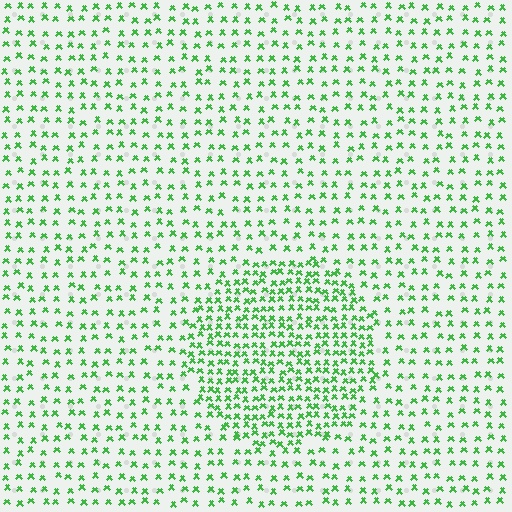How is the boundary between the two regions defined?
The boundary is defined by a change in element density (approximately 2.0x ratio). All elements are the same color, size, and shape.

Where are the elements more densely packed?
The elements are more densely packed inside the circle boundary.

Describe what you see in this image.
The image contains small green elements arranged at two different densities. A circle-shaped region is visible where the elements are more densely packed than the surrounding area.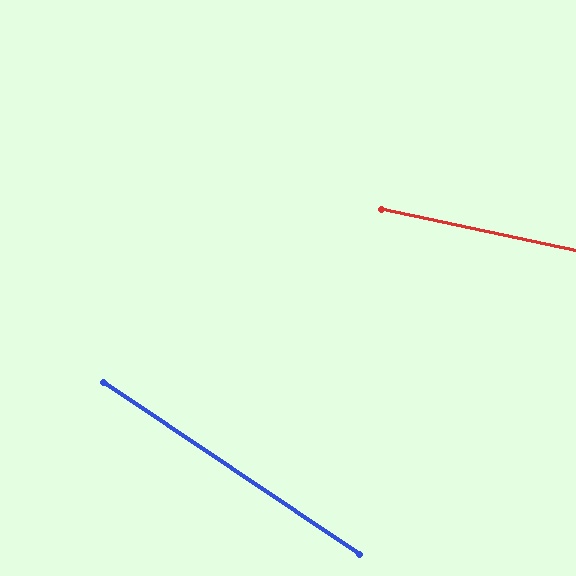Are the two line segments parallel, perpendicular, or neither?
Neither parallel nor perpendicular — they differ by about 22°.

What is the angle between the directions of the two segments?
Approximately 22 degrees.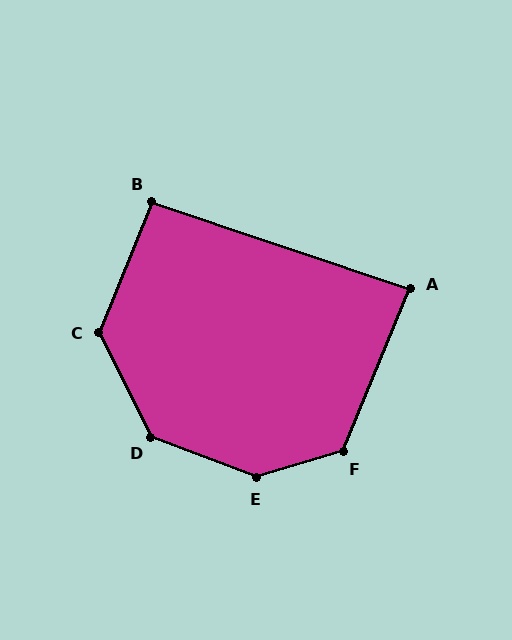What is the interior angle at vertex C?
Approximately 132 degrees (obtuse).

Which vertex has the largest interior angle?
E, at approximately 142 degrees.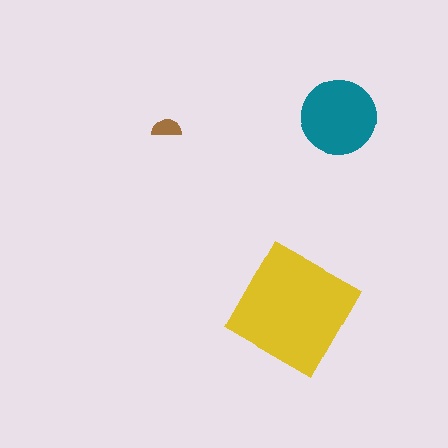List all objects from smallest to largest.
The brown semicircle, the teal circle, the yellow square.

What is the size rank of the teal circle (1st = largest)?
2nd.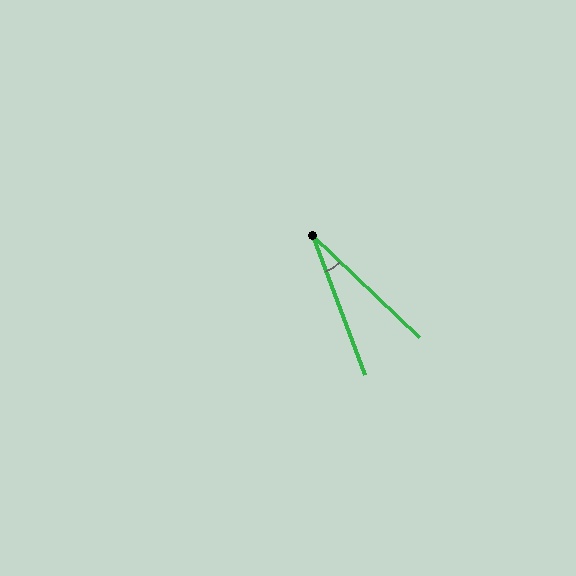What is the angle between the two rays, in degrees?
Approximately 26 degrees.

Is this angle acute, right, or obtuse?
It is acute.